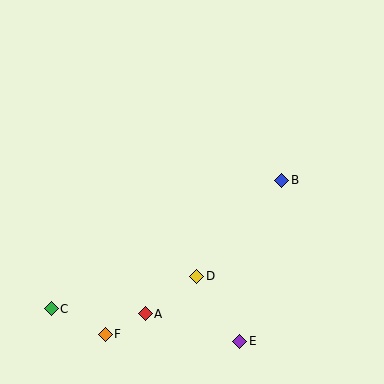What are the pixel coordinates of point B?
Point B is at (282, 180).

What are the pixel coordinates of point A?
Point A is at (145, 314).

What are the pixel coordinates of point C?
Point C is at (51, 309).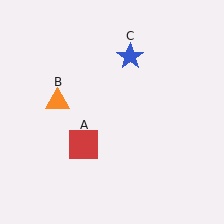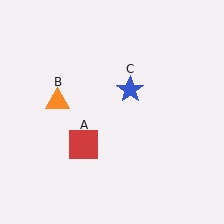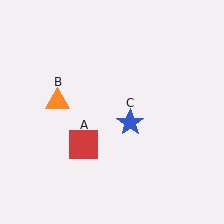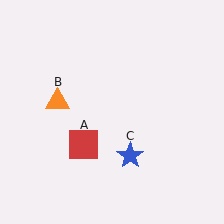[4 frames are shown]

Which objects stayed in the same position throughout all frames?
Red square (object A) and orange triangle (object B) remained stationary.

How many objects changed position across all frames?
1 object changed position: blue star (object C).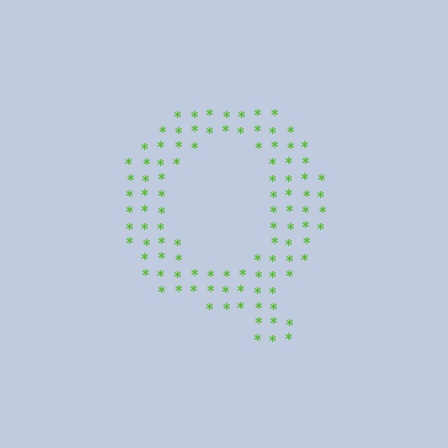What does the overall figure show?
The overall figure shows the letter Q.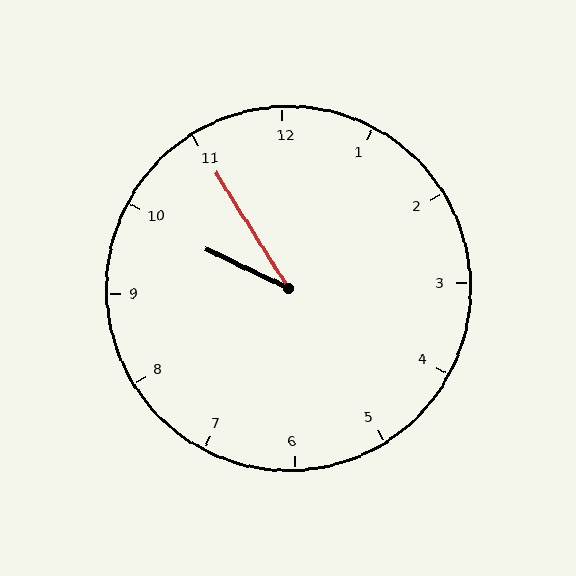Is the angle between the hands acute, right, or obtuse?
It is acute.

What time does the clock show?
9:55.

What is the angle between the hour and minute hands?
Approximately 32 degrees.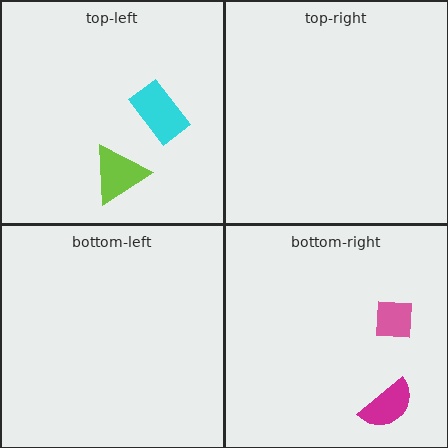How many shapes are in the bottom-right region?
2.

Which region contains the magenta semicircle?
The bottom-right region.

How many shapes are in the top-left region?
2.